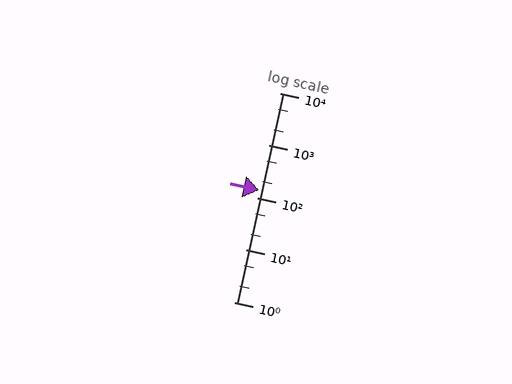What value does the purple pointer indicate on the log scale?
The pointer indicates approximately 140.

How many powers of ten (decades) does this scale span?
The scale spans 4 decades, from 1 to 10000.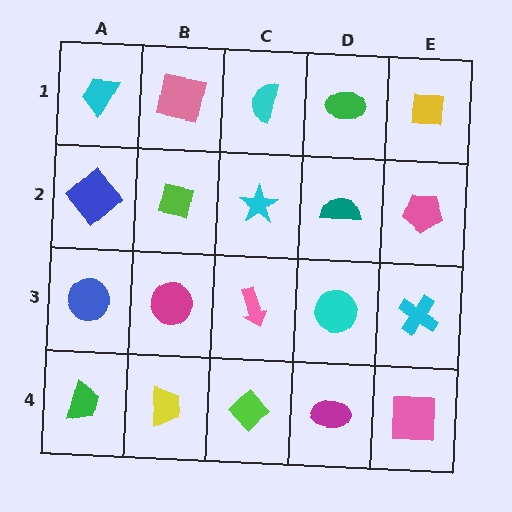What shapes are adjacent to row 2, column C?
A cyan semicircle (row 1, column C), a pink arrow (row 3, column C), a lime square (row 2, column B), a teal semicircle (row 2, column D).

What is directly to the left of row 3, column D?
A pink arrow.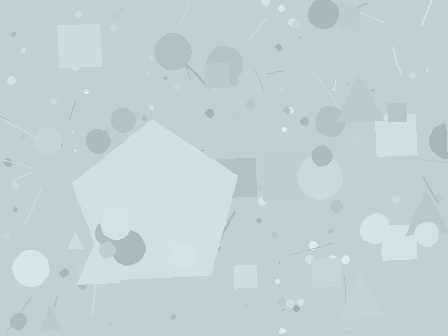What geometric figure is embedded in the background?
A pentagon is embedded in the background.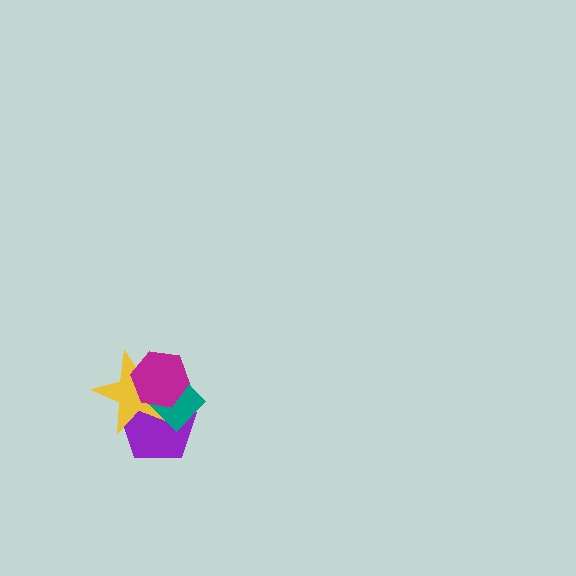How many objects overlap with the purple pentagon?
3 objects overlap with the purple pentagon.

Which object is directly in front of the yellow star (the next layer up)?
The teal diamond is directly in front of the yellow star.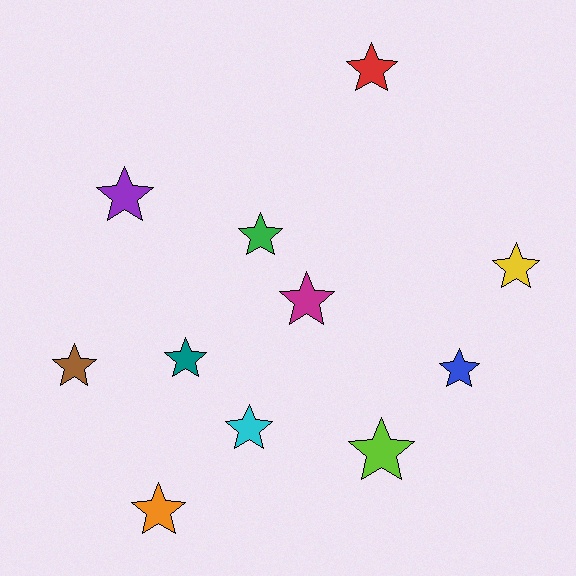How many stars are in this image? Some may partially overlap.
There are 11 stars.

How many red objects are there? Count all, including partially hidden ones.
There is 1 red object.